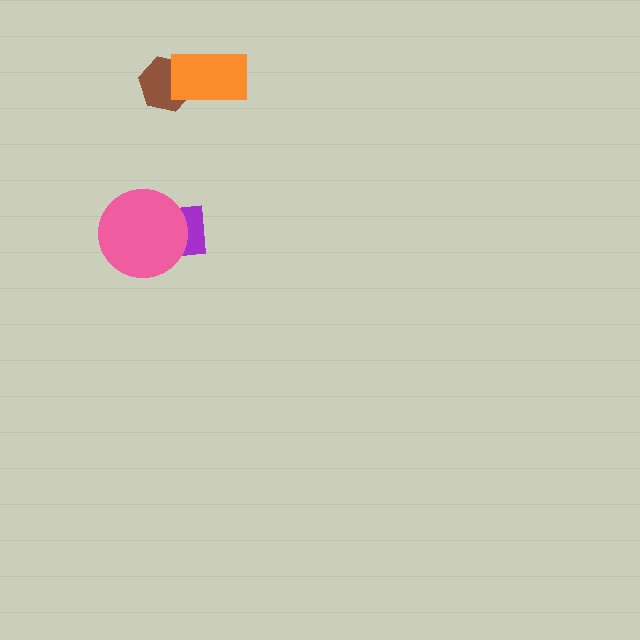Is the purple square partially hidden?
Yes, it is partially covered by another shape.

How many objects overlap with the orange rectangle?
1 object overlaps with the orange rectangle.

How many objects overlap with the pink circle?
1 object overlaps with the pink circle.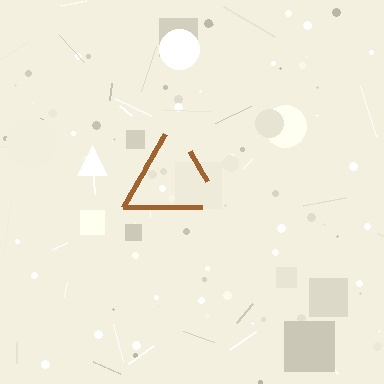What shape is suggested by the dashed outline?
The dashed outline suggests a triangle.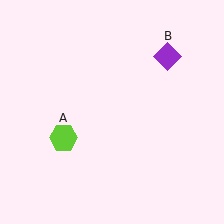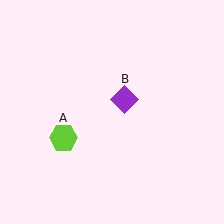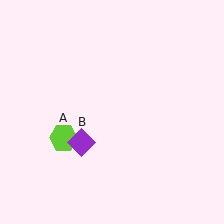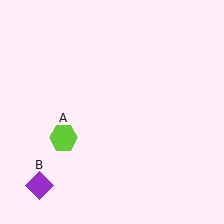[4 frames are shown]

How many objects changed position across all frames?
1 object changed position: purple diamond (object B).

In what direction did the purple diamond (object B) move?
The purple diamond (object B) moved down and to the left.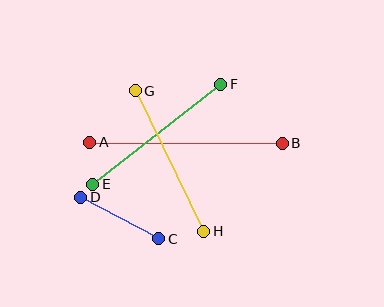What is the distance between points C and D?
The distance is approximately 88 pixels.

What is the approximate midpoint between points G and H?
The midpoint is at approximately (170, 161) pixels.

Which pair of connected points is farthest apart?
Points A and B are farthest apart.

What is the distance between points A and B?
The distance is approximately 192 pixels.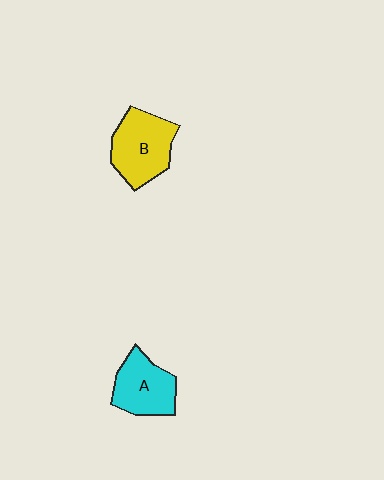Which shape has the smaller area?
Shape A (cyan).